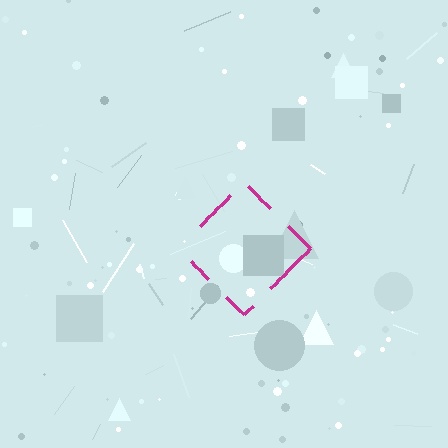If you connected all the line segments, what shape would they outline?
They would outline a diamond.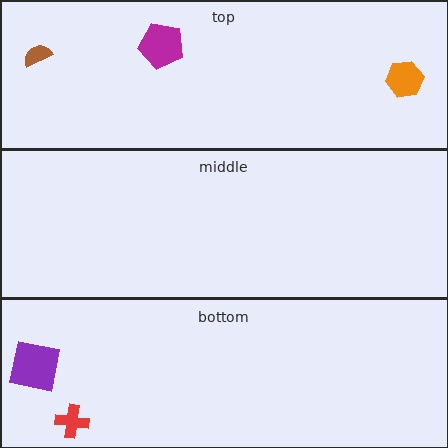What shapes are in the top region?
The orange hexagon, the brown semicircle, the magenta pentagon.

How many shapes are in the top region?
3.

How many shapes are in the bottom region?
2.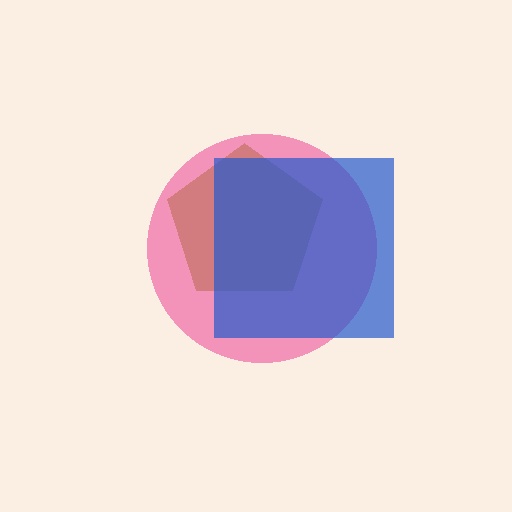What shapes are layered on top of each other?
The layered shapes are: a pink circle, a brown pentagon, a blue square.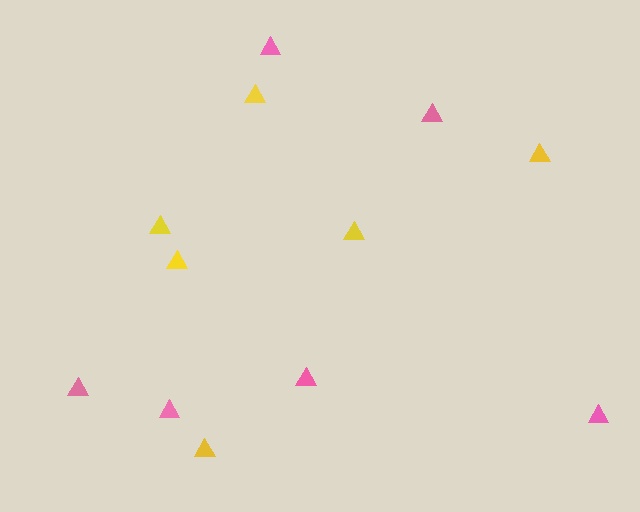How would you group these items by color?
There are 2 groups: one group of yellow triangles (6) and one group of pink triangles (6).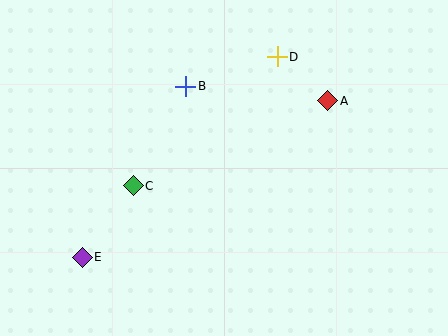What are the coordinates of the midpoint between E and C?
The midpoint between E and C is at (108, 222).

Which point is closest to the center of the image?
Point B at (186, 86) is closest to the center.